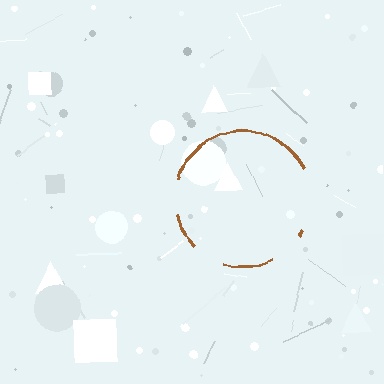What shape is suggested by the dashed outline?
The dashed outline suggests a circle.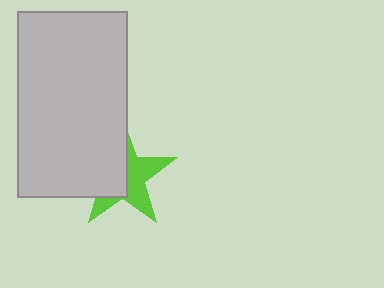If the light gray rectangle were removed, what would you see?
You would see the complete lime star.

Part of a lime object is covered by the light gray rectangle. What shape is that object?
It is a star.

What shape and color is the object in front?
The object in front is a light gray rectangle.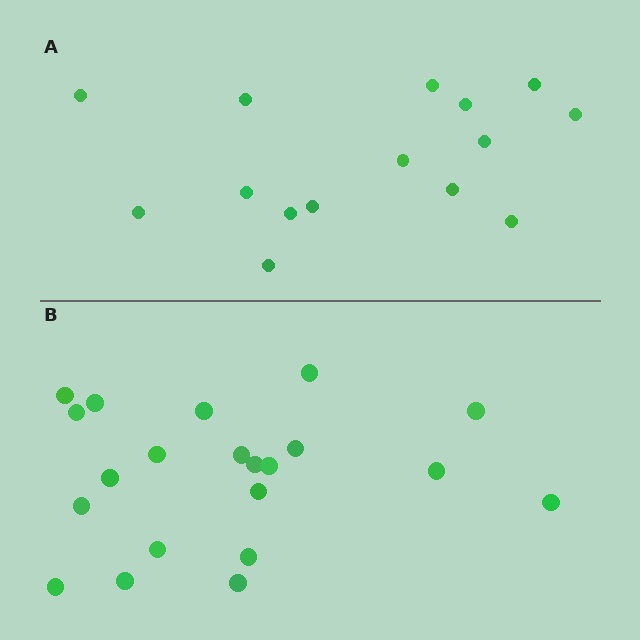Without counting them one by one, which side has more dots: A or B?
Region B (the bottom region) has more dots.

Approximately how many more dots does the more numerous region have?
Region B has about 6 more dots than region A.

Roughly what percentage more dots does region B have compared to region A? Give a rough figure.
About 40% more.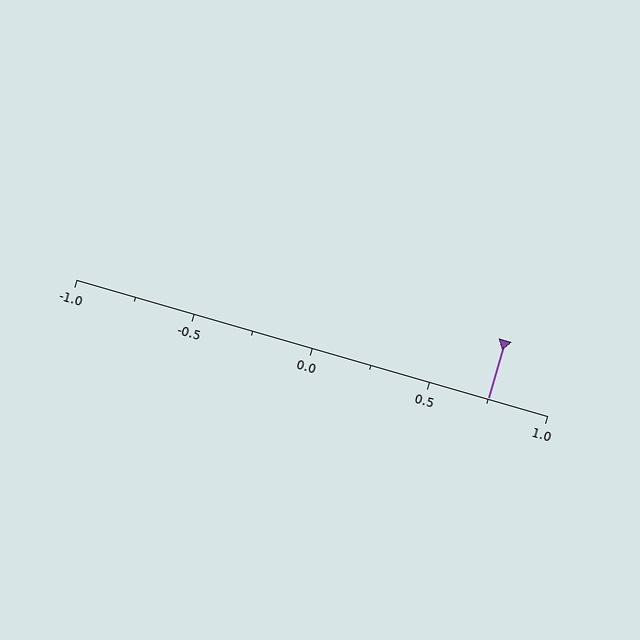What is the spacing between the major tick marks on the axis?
The major ticks are spaced 0.5 apart.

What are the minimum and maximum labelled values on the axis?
The axis runs from -1.0 to 1.0.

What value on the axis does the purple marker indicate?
The marker indicates approximately 0.75.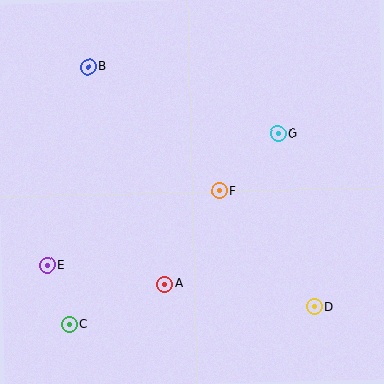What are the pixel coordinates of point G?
Point G is at (278, 133).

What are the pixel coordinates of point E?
Point E is at (47, 265).